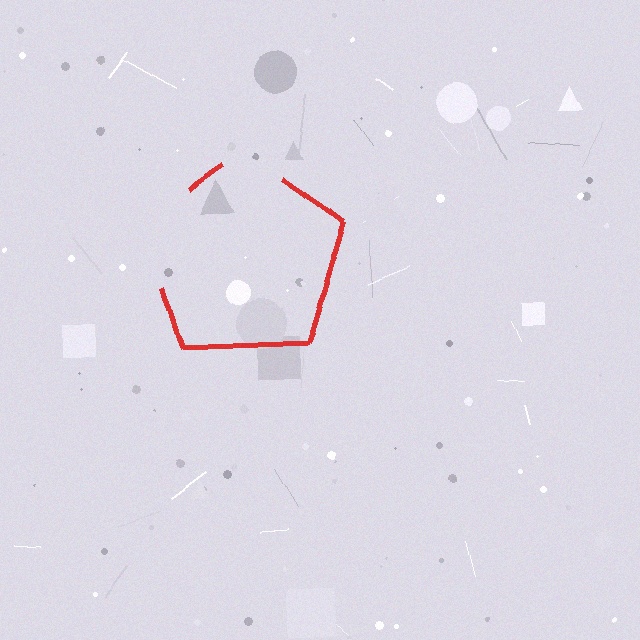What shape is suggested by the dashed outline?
The dashed outline suggests a pentagon.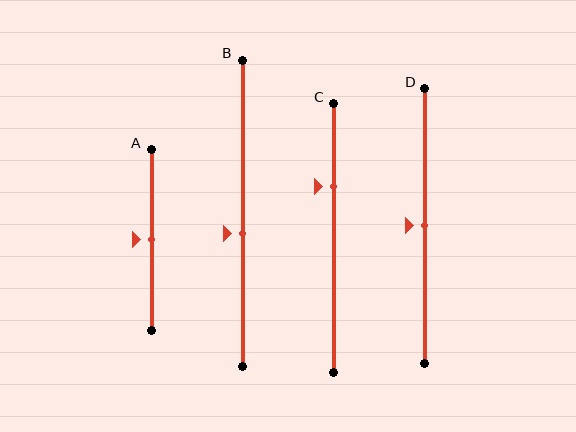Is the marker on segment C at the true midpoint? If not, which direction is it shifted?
No, the marker on segment C is shifted upward by about 19% of the segment length.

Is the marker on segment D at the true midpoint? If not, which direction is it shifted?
Yes, the marker on segment D is at the true midpoint.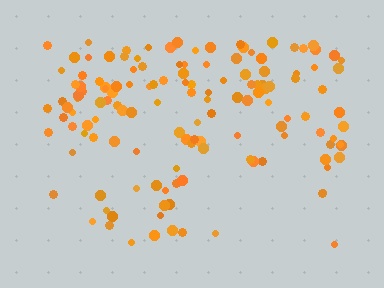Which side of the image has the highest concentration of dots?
The top.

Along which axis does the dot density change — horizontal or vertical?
Vertical.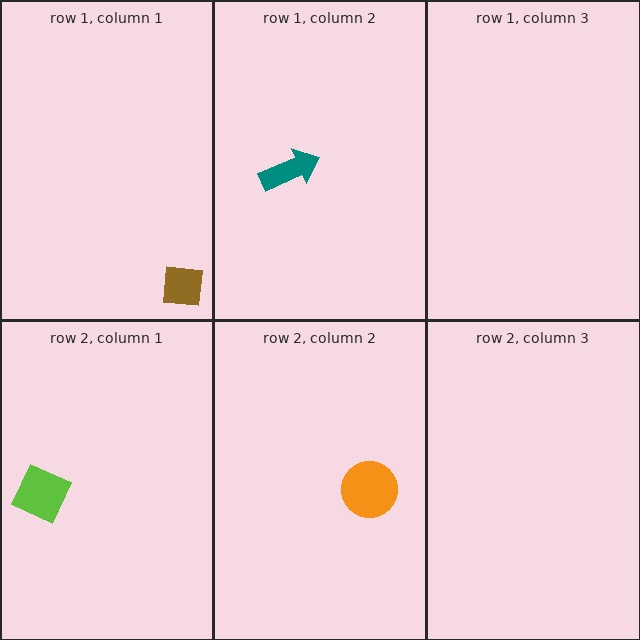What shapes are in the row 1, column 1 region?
The brown square.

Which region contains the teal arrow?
The row 1, column 2 region.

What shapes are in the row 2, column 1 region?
The lime square.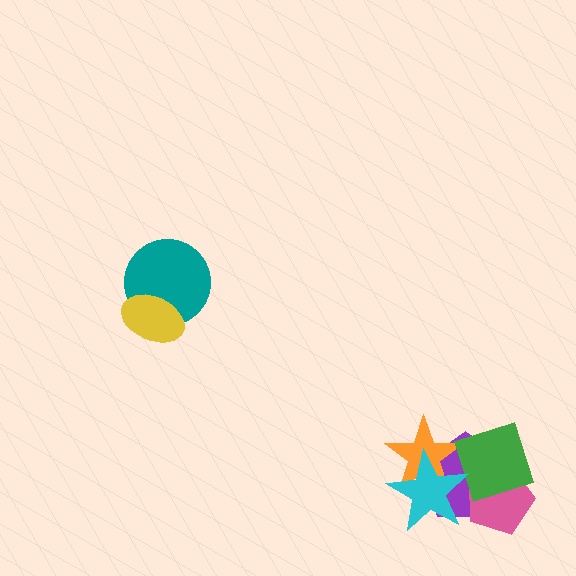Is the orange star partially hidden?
Yes, it is partially covered by another shape.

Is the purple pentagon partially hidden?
Yes, it is partially covered by another shape.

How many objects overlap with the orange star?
2 objects overlap with the orange star.